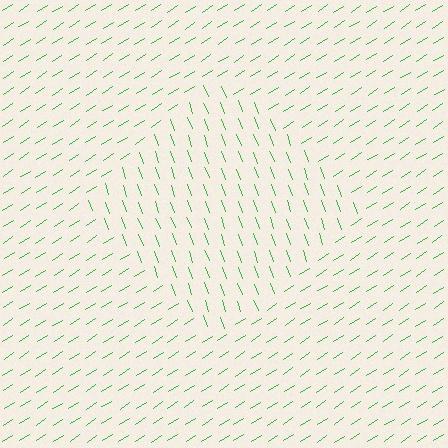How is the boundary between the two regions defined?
The boundary is defined purely by a change in line orientation (approximately 77 degrees difference). All lines are the same color and thickness.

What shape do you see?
I see a diamond.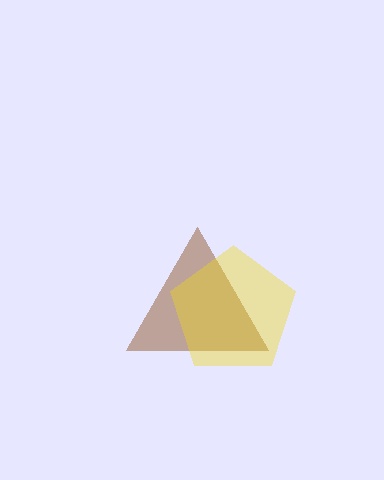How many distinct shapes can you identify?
There are 2 distinct shapes: a brown triangle, a yellow pentagon.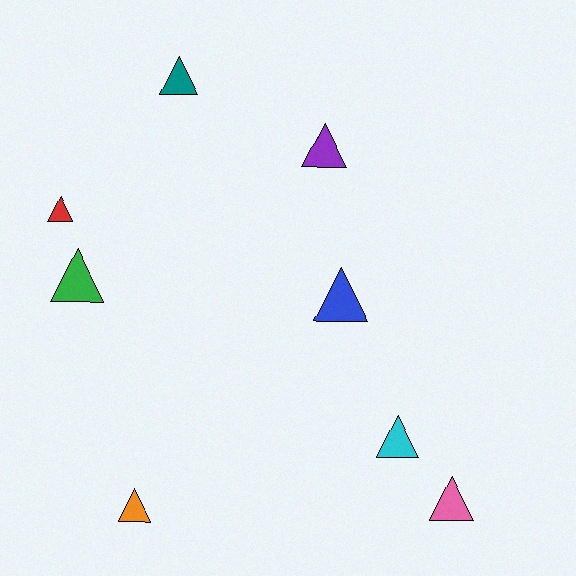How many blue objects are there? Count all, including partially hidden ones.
There is 1 blue object.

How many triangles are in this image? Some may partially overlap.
There are 8 triangles.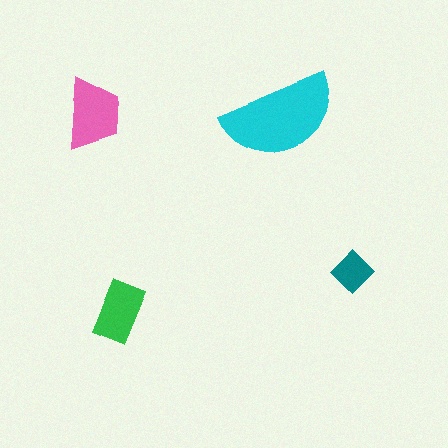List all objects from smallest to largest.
The teal diamond, the green rectangle, the pink trapezoid, the cyan semicircle.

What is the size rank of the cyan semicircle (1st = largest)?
1st.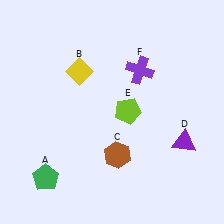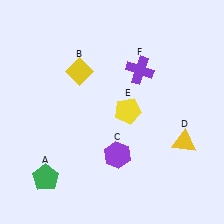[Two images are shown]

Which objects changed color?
C changed from brown to purple. D changed from purple to yellow. E changed from lime to yellow.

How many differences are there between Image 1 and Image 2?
There are 3 differences between the two images.